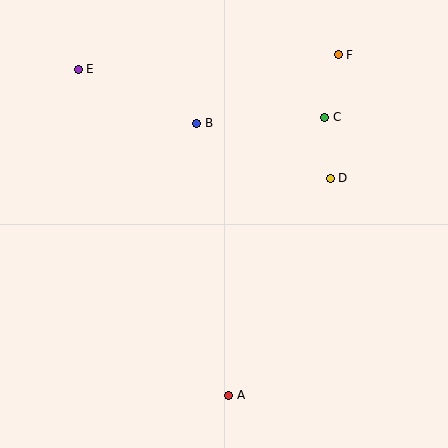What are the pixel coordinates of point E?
Point E is at (78, 69).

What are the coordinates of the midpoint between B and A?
The midpoint between B and A is at (213, 259).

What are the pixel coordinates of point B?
Point B is at (197, 123).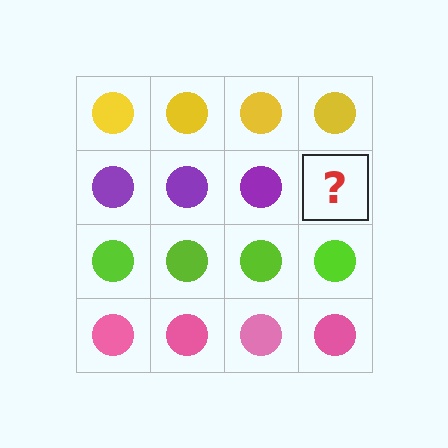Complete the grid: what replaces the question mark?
The question mark should be replaced with a purple circle.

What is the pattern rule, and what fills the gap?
The rule is that each row has a consistent color. The gap should be filled with a purple circle.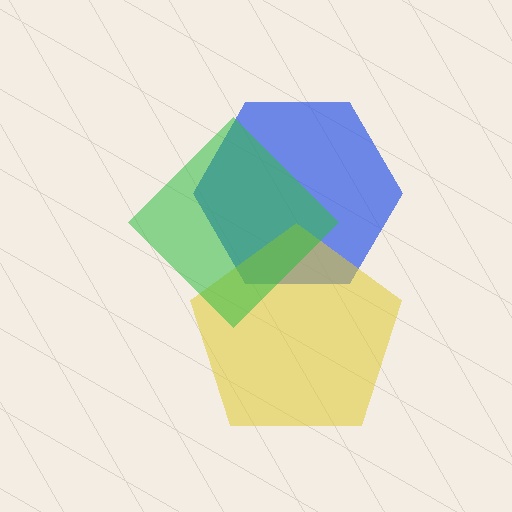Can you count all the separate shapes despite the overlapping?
Yes, there are 3 separate shapes.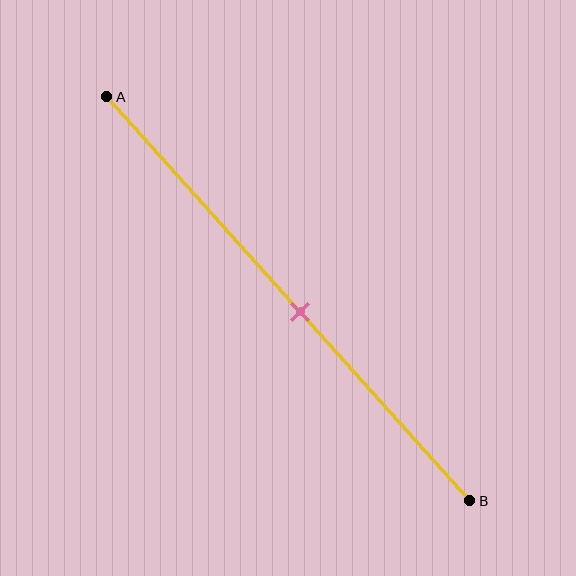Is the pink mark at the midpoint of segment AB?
No, the mark is at about 55% from A, not at the 50% midpoint.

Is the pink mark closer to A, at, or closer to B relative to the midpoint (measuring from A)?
The pink mark is closer to point B than the midpoint of segment AB.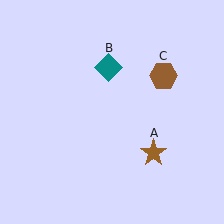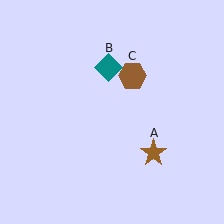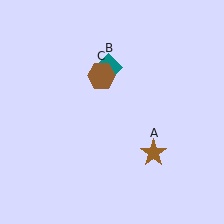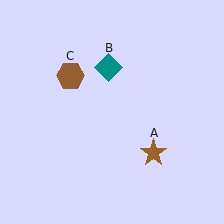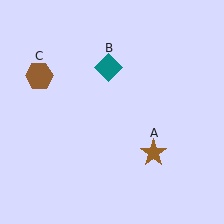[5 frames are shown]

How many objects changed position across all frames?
1 object changed position: brown hexagon (object C).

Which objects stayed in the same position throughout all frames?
Brown star (object A) and teal diamond (object B) remained stationary.